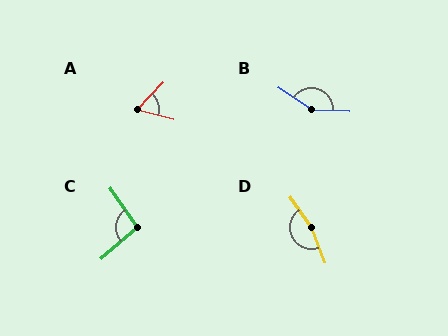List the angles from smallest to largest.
A (61°), C (95°), B (148°), D (165°).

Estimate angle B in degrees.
Approximately 148 degrees.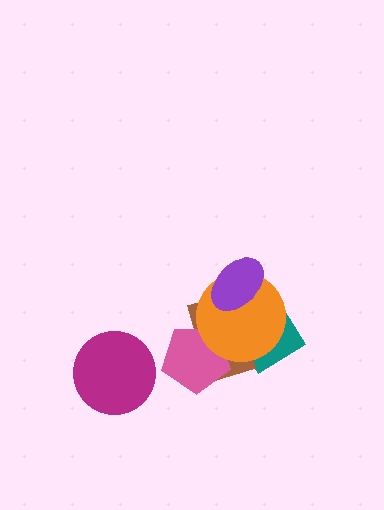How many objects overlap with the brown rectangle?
4 objects overlap with the brown rectangle.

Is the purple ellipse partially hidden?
No, no other shape covers it.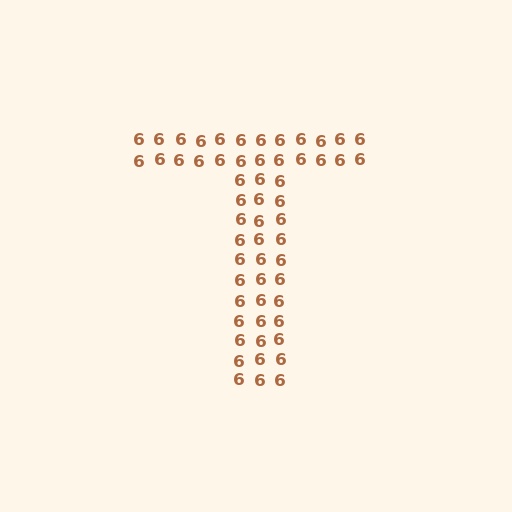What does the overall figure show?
The overall figure shows the letter T.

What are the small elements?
The small elements are digit 6's.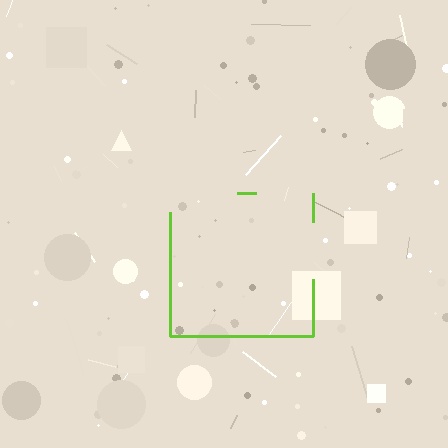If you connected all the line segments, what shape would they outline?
They would outline a square.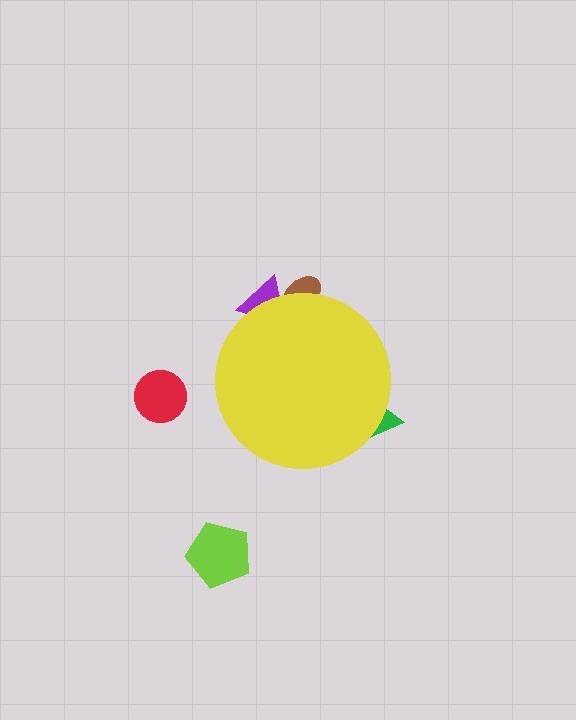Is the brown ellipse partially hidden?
Yes, the brown ellipse is partially hidden behind the yellow circle.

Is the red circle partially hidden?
No, the red circle is fully visible.